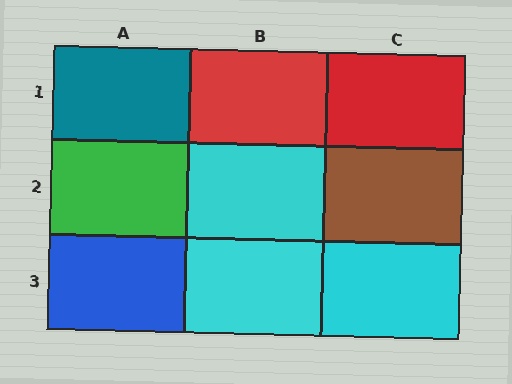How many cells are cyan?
3 cells are cyan.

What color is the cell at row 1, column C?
Red.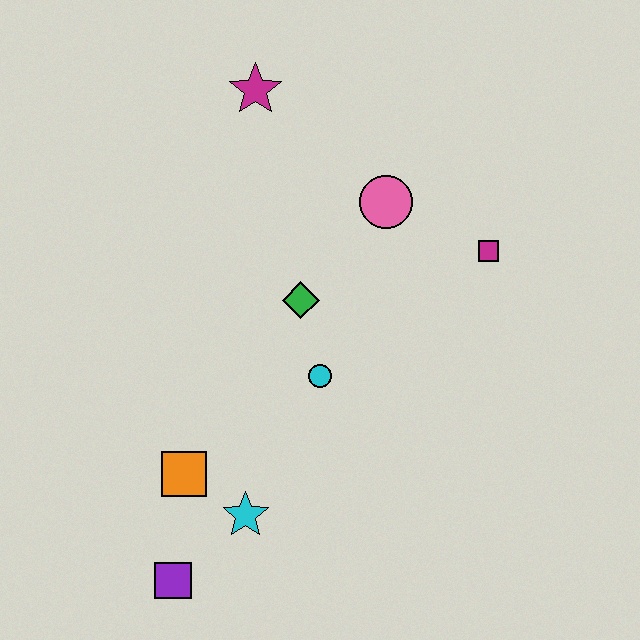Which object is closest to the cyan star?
The orange square is closest to the cyan star.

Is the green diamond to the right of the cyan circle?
No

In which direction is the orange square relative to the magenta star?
The orange square is below the magenta star.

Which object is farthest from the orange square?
The magenta star is farthest from the orange square.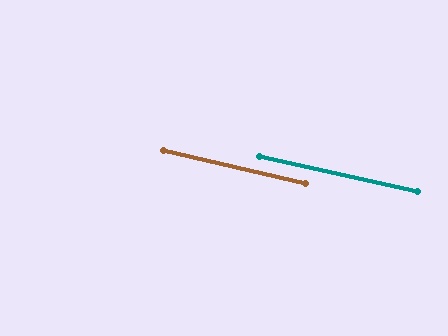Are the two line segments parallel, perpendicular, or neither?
Parallel — their directions differ by only 0.2°.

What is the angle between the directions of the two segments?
Approximately 0 degrees.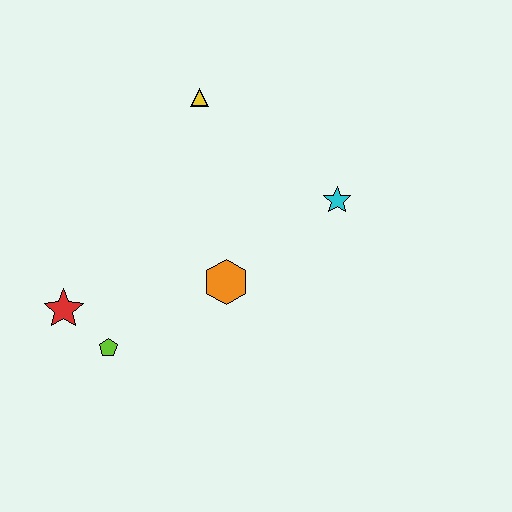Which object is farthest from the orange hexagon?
The yellow triangle is farthest from the orange hexagon.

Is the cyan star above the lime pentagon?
Yes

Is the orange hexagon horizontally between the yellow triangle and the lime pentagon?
No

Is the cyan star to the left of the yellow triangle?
No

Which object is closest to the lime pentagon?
The red star is closest to the lime pentagon.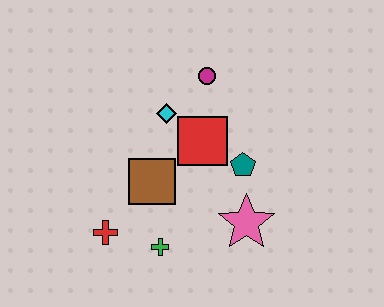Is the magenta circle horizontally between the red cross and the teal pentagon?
Yes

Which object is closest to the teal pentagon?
The red square is closest to the teal pentagon.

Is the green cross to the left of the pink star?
Yes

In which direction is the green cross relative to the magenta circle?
The green cross is below the magenta circle.